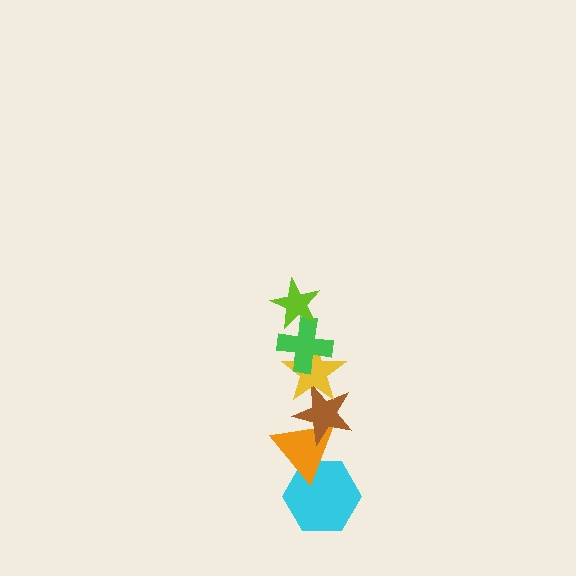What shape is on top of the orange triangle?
The brown star is on top of the orange triangle.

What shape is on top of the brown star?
The yellow star is on top of the brown star.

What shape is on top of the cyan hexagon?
The orange triangle is on top of the cyan hexagon.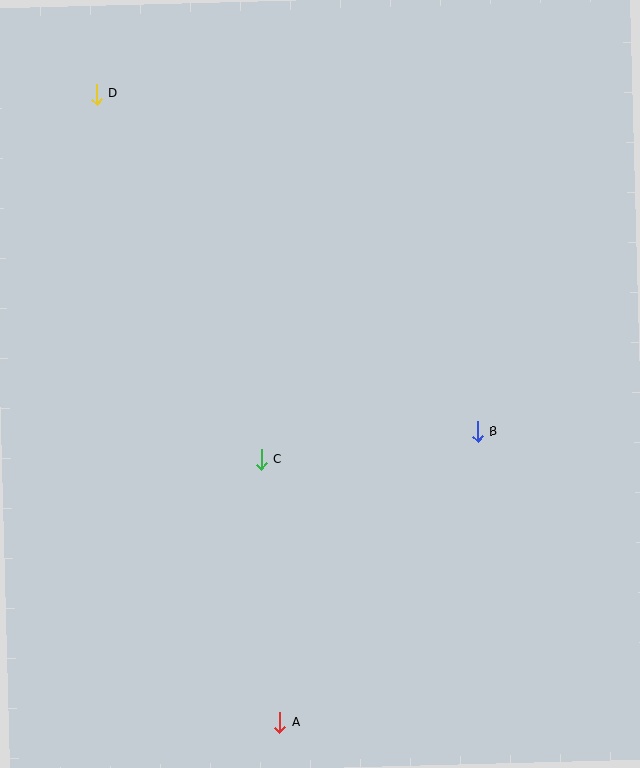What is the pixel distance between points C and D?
The distance between C and D is 401 pixels.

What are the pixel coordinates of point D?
Point D is at (97, 94).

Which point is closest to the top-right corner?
Point B is closest to the top-right corner.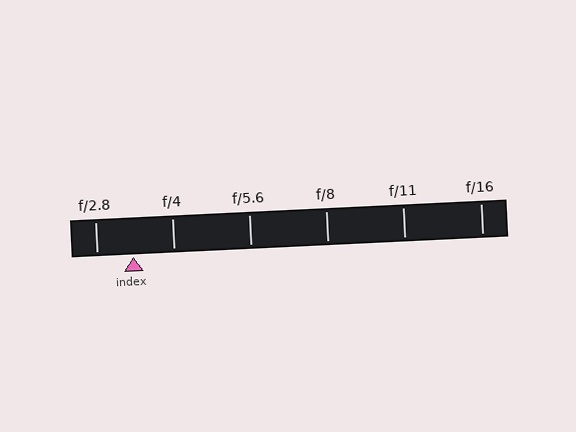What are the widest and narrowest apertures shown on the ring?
The widest aperture shown is f/2.8 and the narrowest is f/16.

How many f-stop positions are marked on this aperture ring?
There are 6 f-stop positions marked.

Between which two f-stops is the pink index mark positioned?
The index mark is between f/2.8 and f/4.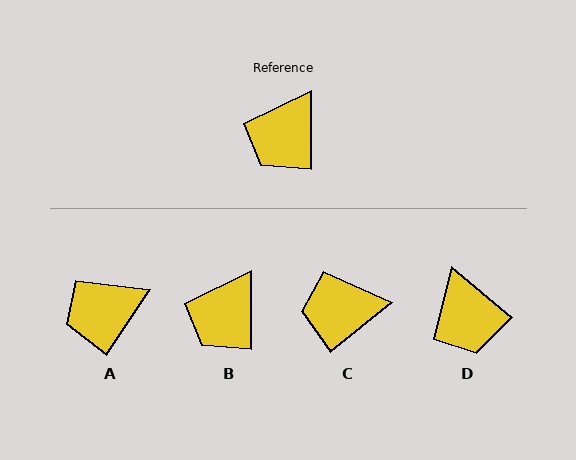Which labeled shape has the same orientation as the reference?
B.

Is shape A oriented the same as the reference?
No, it is off by about 34 degrees.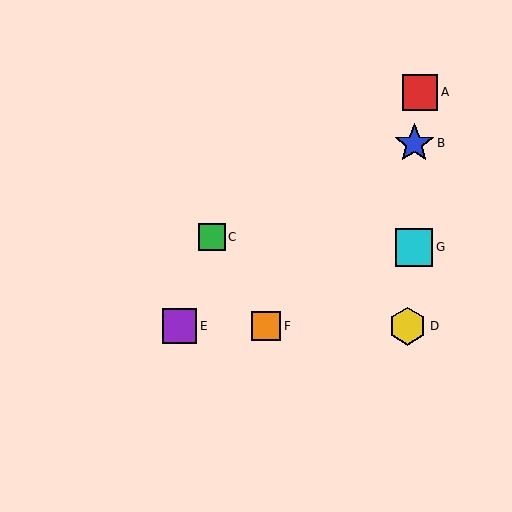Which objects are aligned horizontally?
Objects D, E, F are aligned horizontally.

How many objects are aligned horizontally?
3 objects (D, E, F) are aligned horizontally.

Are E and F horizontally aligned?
Yes, both are at y≈326.